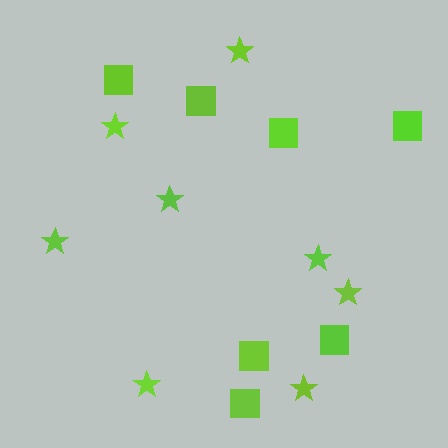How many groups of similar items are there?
There are 2 groups: one group of squares (7) and one group of stars (8).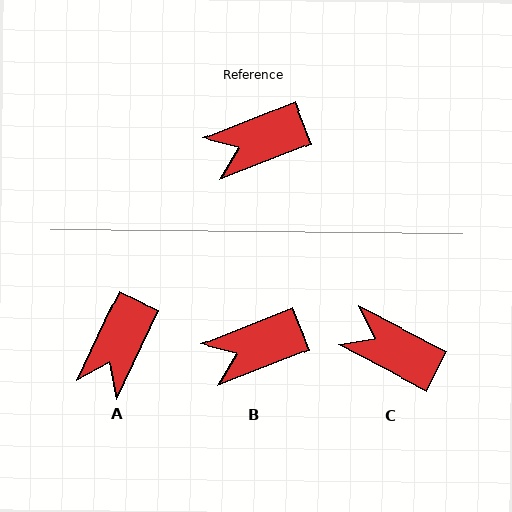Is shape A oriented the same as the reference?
No, it is off by about 43 degrees.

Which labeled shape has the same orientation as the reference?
B.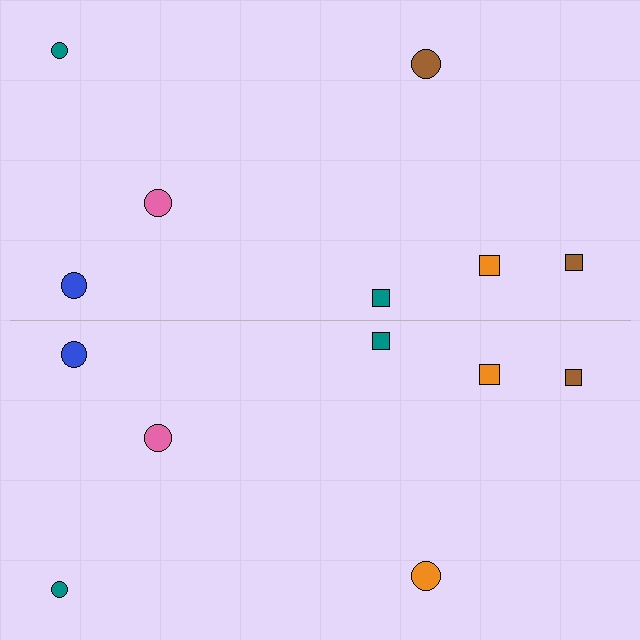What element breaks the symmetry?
The orange circle on the bottom side breaks the symmetry — its mirror counterpart is brown.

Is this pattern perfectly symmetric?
No, the pattern is not perfectly symmetric. The orange circle on the bottom side breaks the symmetry — its mirror counterpart is brown.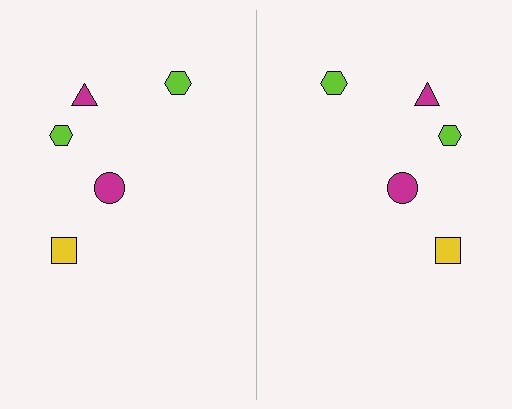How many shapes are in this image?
There are 10 shapes in this image.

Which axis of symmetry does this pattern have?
The pattern has a vertical axis of symmetry running through the center of the image.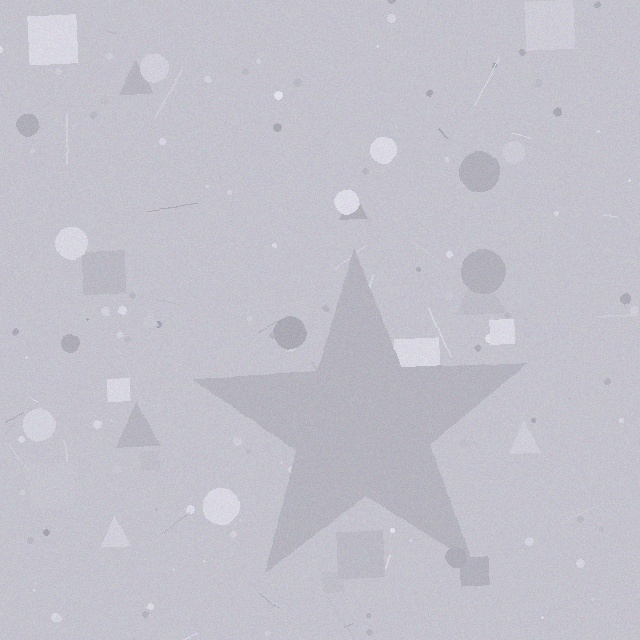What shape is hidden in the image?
A star is hidden in the image.